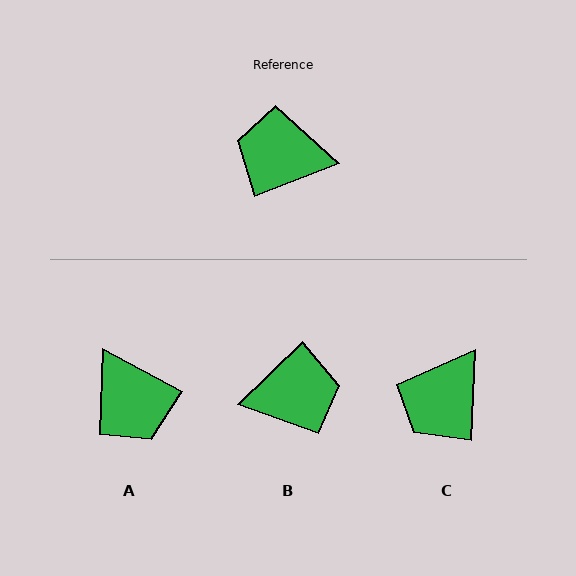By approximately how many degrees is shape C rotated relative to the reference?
Approximately 66 degrees counter-clockwise.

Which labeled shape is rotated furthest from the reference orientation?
B, about 157 degrees away.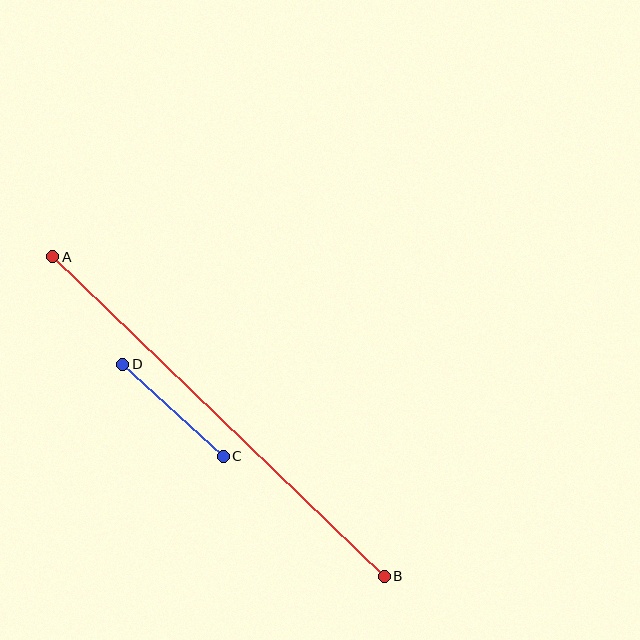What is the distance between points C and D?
The distance is approximately 137 pixels.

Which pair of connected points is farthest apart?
Points A and B are farthest apart.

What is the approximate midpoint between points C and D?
The midpoint is at approximately (173, 410) pixels.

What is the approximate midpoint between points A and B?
The midpoint is at approximately (219, 417) pixels.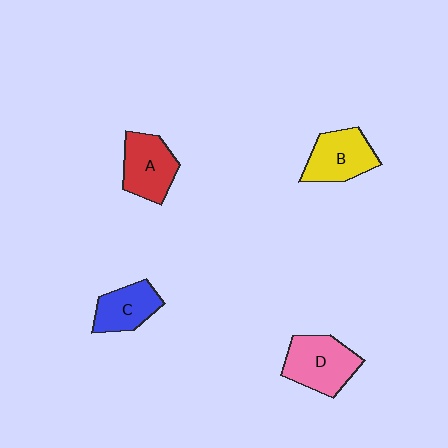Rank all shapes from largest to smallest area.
From largest to smallest: D (pink), A (red), B (yellow), C (blue).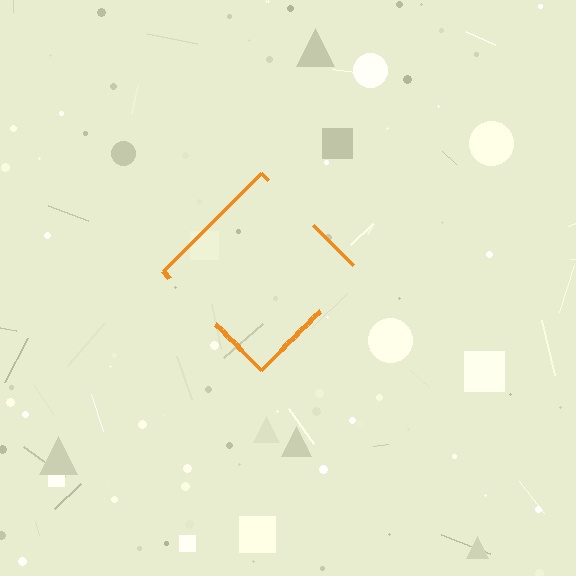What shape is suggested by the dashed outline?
The dashed outline suggests a diamond.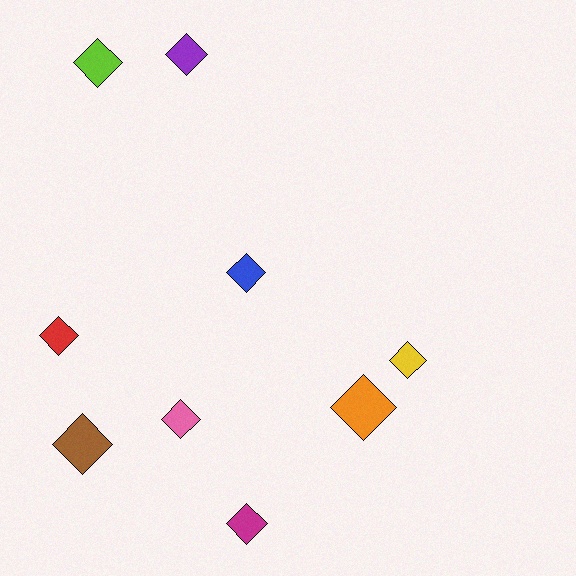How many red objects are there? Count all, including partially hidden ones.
There is 1 red object.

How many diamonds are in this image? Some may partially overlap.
There are 9 diamonds.